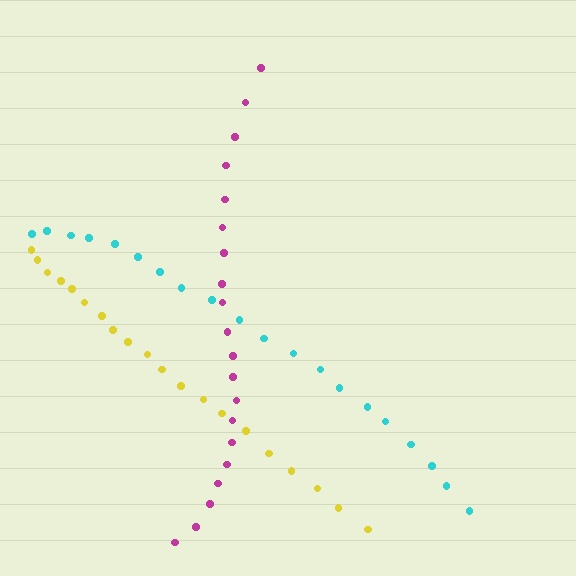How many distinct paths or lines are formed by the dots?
There are 3 distinct paths.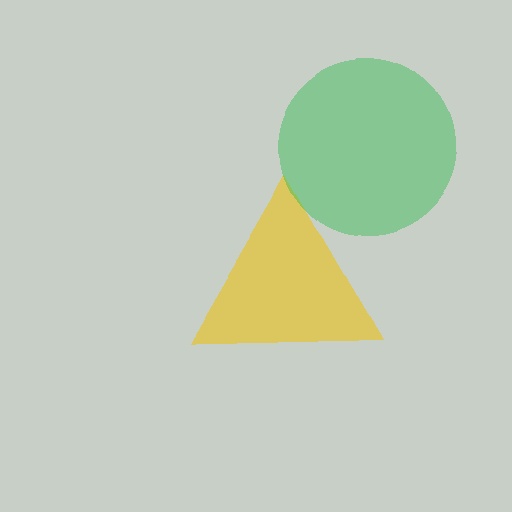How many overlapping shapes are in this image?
There are 2 overlapping shapes in the image.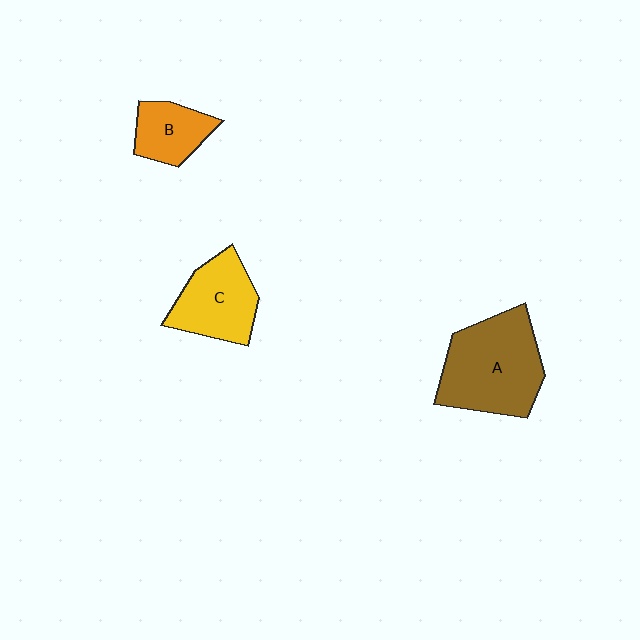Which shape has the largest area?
Shape A (brown).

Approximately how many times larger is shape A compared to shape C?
Approximately 1.5 times.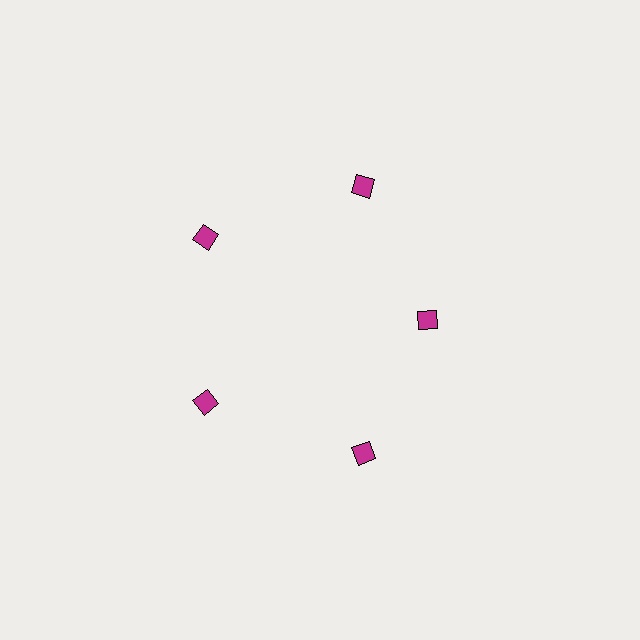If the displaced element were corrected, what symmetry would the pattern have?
It would have 5-fold rotational symmetry — the pattern would map onto itself every 72 degrees.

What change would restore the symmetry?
The symmetry would be restored by moving it outward, back onto the ring so that all 5 squares sit at equal angles and equal distance from the center.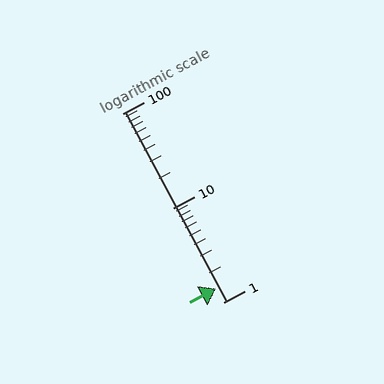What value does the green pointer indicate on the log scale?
The pointer indicates approximately 1.4.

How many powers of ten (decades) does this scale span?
The scale spans 2 decades, from 1 to 100.